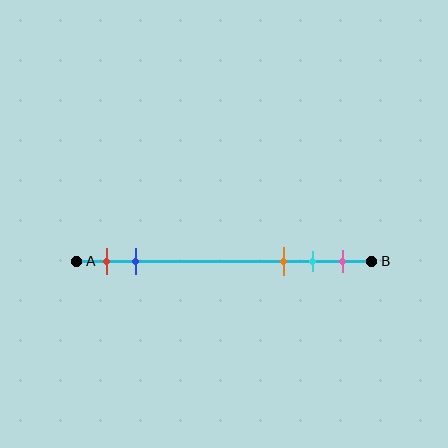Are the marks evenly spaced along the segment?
No, the marks are not evenly spaced.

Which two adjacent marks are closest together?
The cyan and pink marks are the closest adjacent pair.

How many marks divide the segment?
There are 5 marks dividing the segment.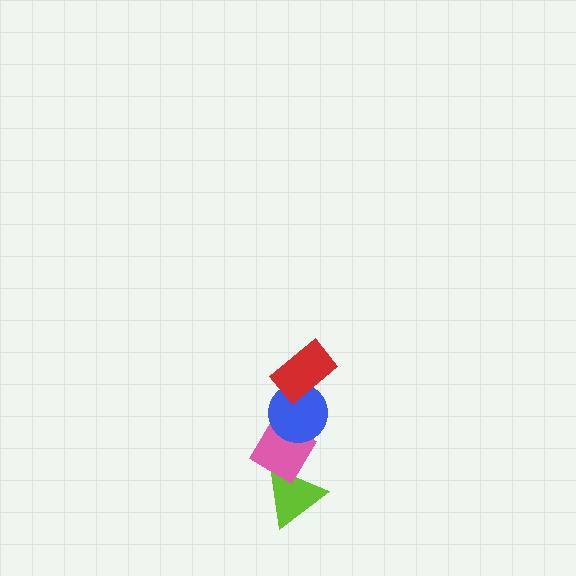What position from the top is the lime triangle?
The lime triangle is 4th from the top.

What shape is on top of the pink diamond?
The blue circle is on top of the pink diamond.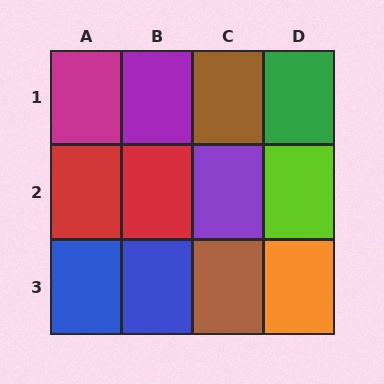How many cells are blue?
2 cells are blue.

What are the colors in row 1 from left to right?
Magenta, purple, brown, green.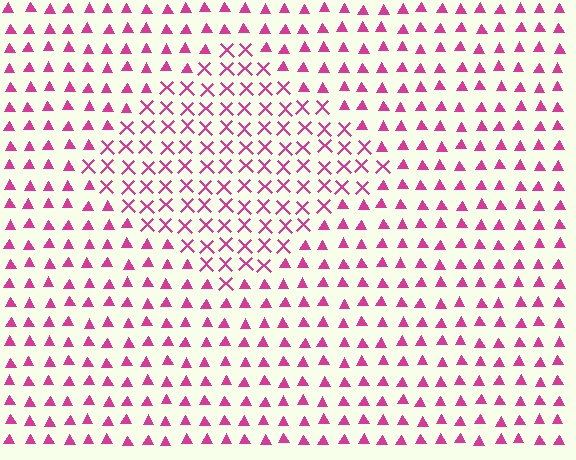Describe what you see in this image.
The image is filled with small magenta elements arranged in a uniform grid. A diamond-shaped region contains X marks, while the surrounding area contains triangles. The boundary is defined purely by the change in element shape.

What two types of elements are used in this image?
The image uses X marks inside the diamond region and triangles outside it.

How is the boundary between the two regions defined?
The boundary is defined by a change in element shape: X marks inside vs. triangles outside. All elements share the same color and spacing.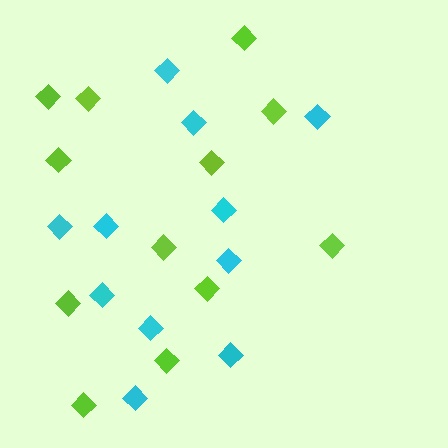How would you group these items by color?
There are 2 groups: one group of cyan diamonds (11) and one group of lime diamonds (12).